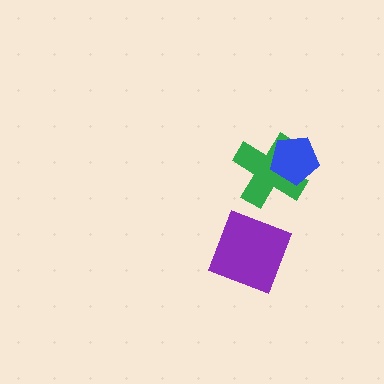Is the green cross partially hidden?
Yes, it is partially covered by another shape.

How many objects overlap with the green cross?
1 object overlaps with the green cross.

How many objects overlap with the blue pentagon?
1 object overlaps with the blue pentagon.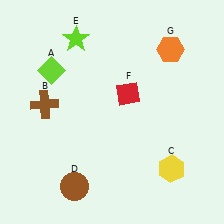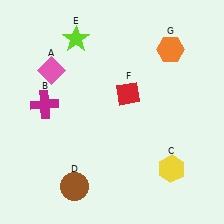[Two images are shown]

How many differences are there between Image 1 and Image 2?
There are 2 differences between the two images.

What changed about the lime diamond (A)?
In Image 1, A is lime. In Image 2, it changed to pink.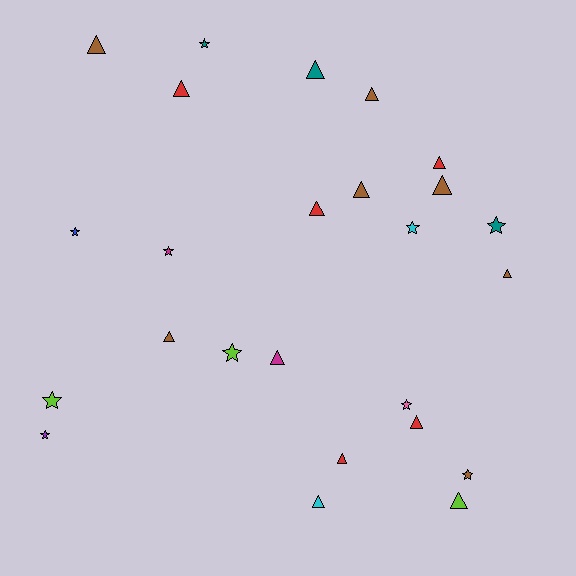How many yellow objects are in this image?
There are no yellow objects.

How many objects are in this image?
There are 25 objects.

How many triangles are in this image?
There are 15 triangles.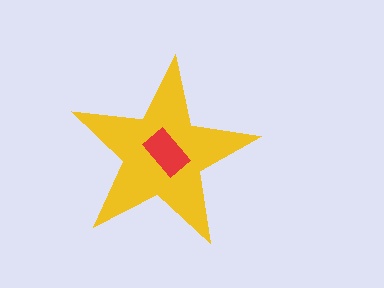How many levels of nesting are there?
2.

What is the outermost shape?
The yellow star.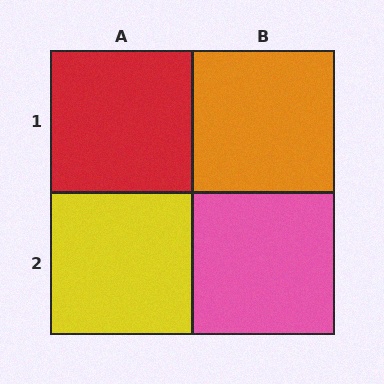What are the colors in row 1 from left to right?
Red, orange.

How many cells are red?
1 cell is red.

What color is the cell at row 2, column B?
Pink.